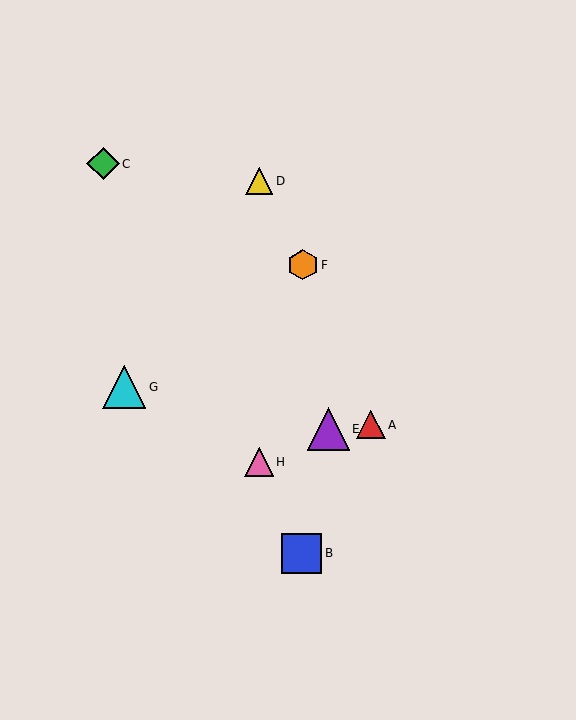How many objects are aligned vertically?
2 objects (D, H) are aligned vertically.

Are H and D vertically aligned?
Yes, both are at x≈259.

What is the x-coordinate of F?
Object F is at x≈303.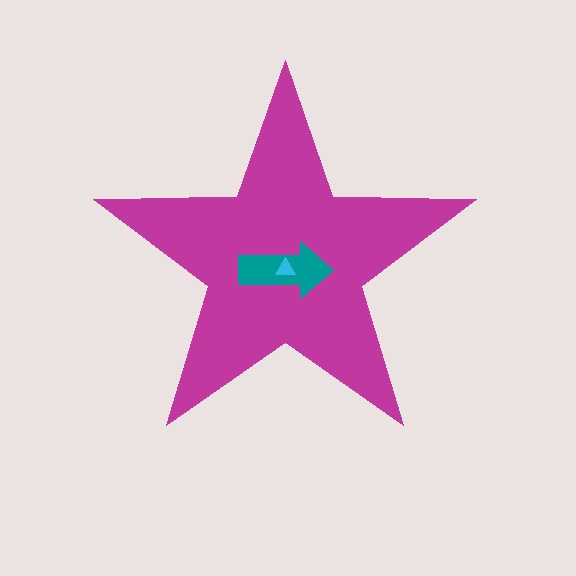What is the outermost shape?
The magenta star.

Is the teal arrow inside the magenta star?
Yes.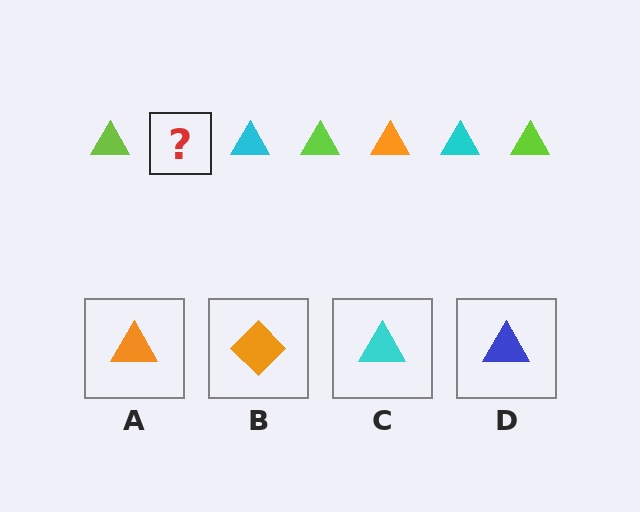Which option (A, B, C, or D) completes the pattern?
A.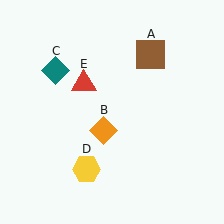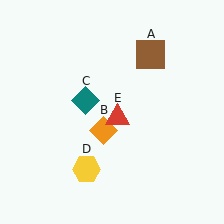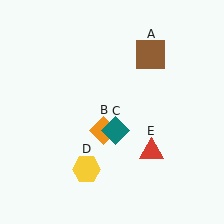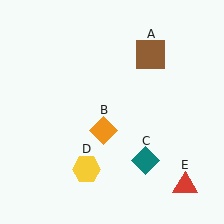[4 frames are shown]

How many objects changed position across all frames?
2 objects changed position: teal diamond (object C), red triangle (object E).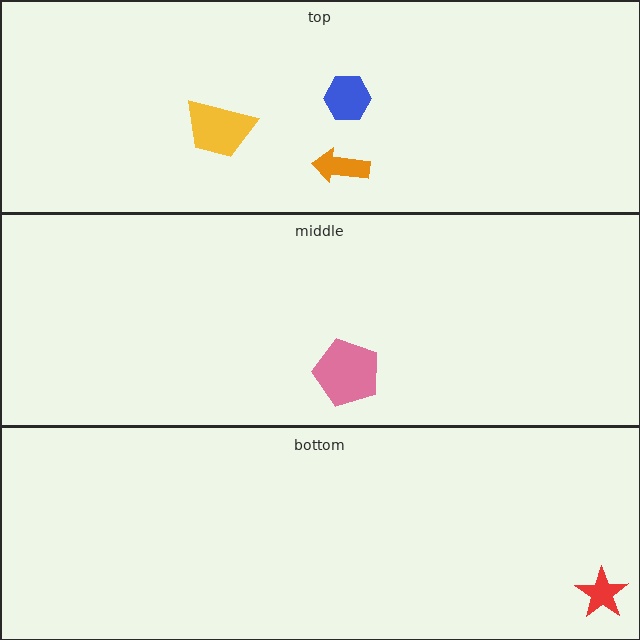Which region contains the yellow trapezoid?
The top region.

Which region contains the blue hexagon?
The top region.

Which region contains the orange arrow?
The top region.